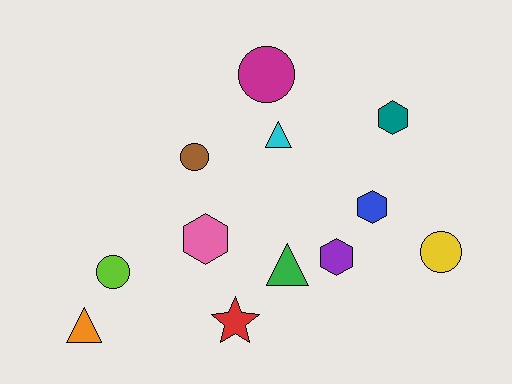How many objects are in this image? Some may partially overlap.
There are 12 objects.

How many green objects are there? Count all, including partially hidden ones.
There is 1 green object.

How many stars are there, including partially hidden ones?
There is 1 star.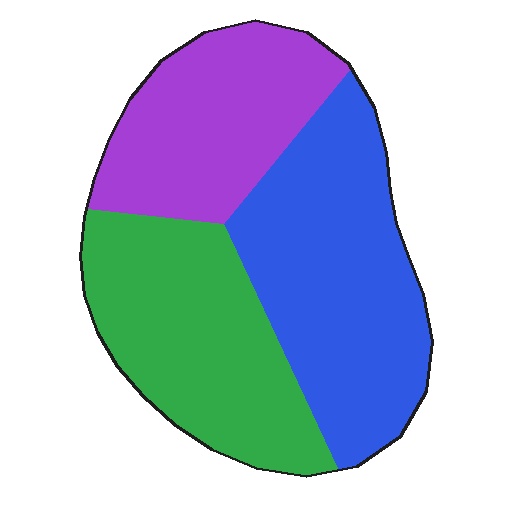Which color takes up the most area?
Blue, at roughly 40%.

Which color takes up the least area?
Purple, at roughly 25%.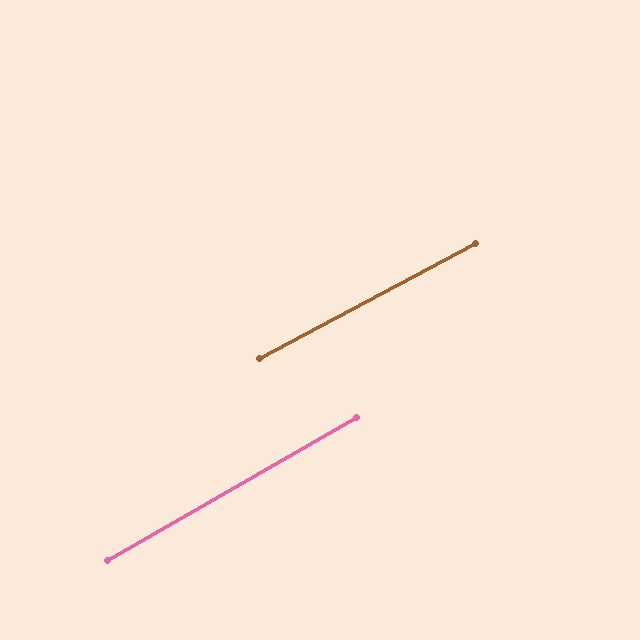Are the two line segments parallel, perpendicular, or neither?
Parallel — their directions differ by only 1.7°.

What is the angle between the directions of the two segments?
Approximately 2 degrees.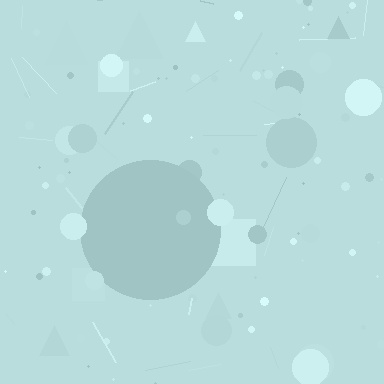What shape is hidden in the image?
A circle is hidden in the image.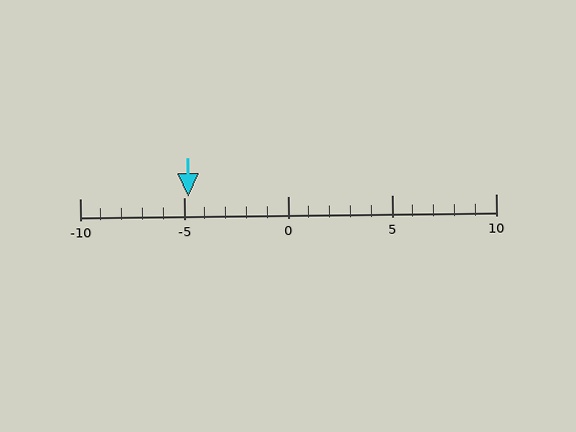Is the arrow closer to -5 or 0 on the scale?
The arrow is closer to -5.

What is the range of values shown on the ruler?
The ruler shows values from -10 to 10.